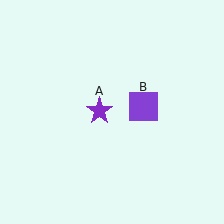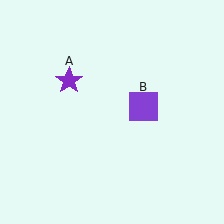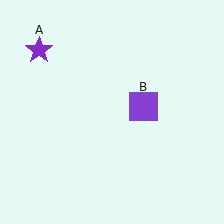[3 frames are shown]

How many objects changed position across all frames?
1 object changed position: purple star (object A).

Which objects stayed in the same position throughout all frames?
Purple square (object B) remained stationary.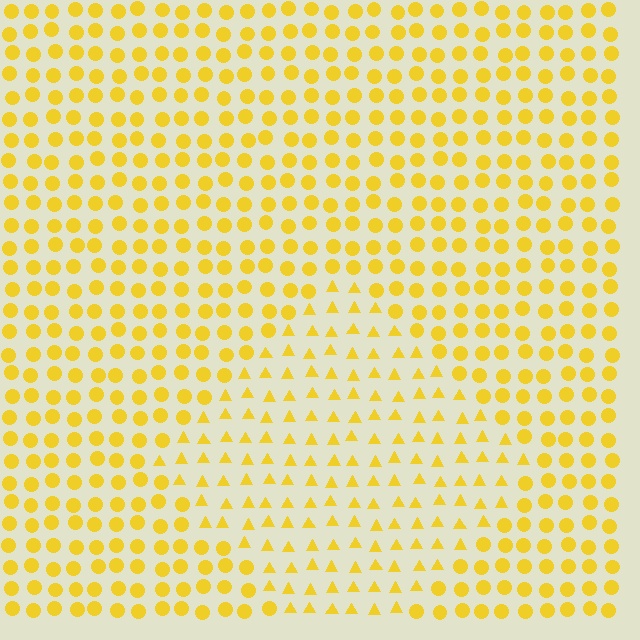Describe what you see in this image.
The image is filled with small yellow elements arranged in a uniform grid. A diamond-shaped region contains triangles, while the surrounding area contains circles. The boundary is defined purely by the change in element shape.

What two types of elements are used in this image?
The image uses triangles inside the diamond region and circles outside it.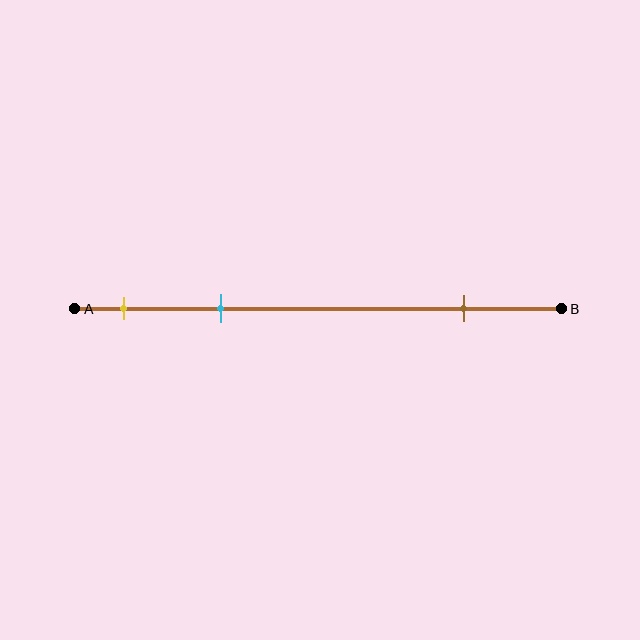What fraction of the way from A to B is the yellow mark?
The yellow mark is approximately 10% (0.1) of the way from A to B.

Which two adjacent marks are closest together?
The yellow and cyan marks are the closest adjacent pair.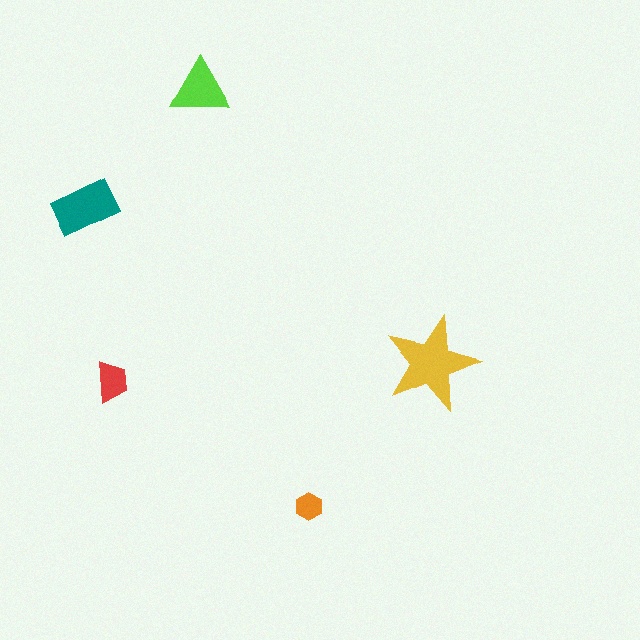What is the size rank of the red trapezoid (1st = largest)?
4th.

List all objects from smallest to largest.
The orange hexagon, the red trapezoid, the lime triangle, the teal rectangle, the yellow star.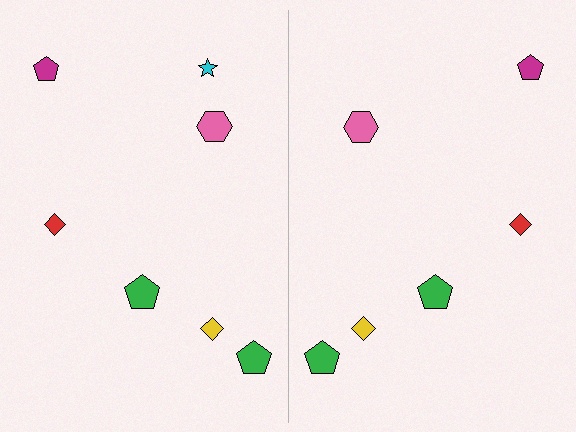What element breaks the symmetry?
A cyan star is missing from the right side.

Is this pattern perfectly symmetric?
No, the pattern is not perfectly symmetric. A cyan star is missing from the right side.